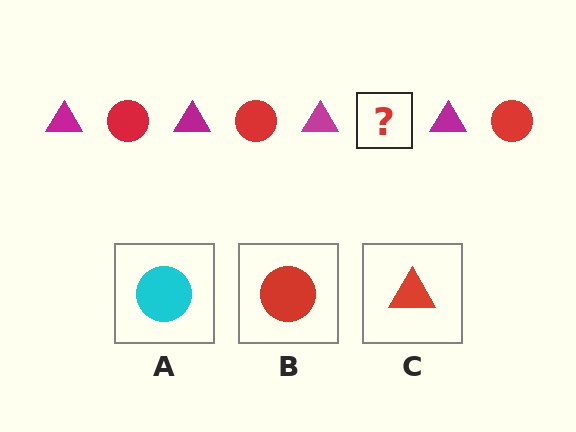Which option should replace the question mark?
Option B.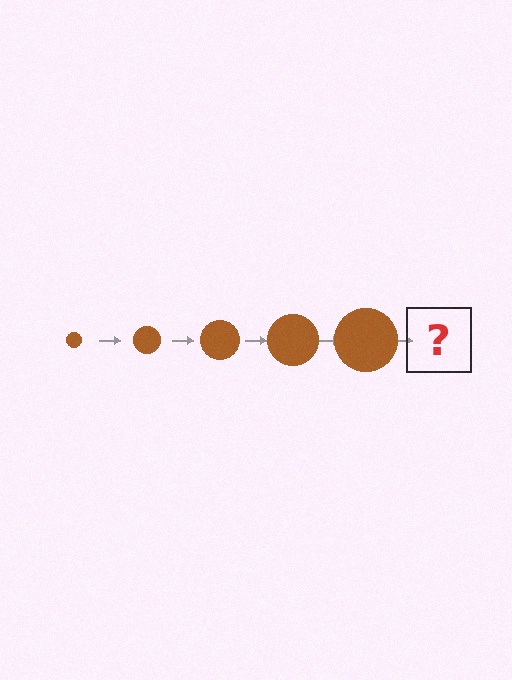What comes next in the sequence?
The next element should be a brown circle, larger than the previous one.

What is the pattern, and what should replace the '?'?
The pattern is that the circle gets progressively larger each step. The '?' should be a brown circle, larger than the previous one.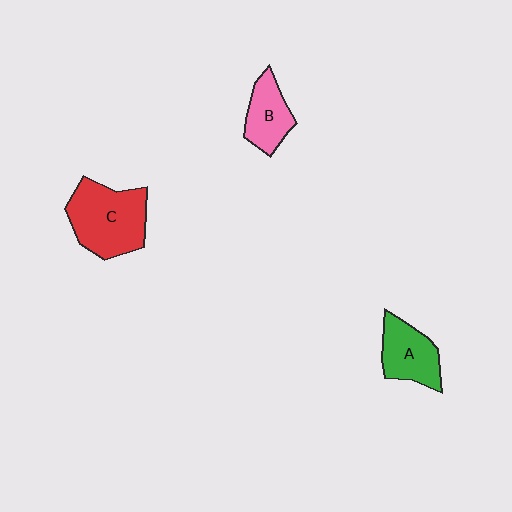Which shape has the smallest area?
Shape B (pink).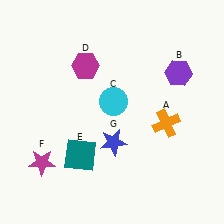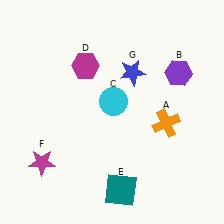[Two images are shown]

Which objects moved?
The objects that moved are: the teal square (E), the blue star (G).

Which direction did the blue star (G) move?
The blue star (G) moved up.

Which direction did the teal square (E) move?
The teal square (E) moved right.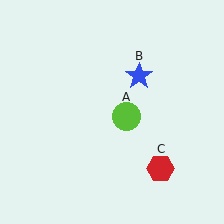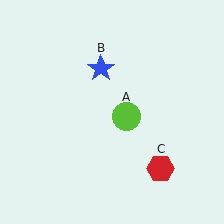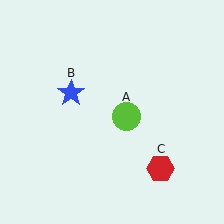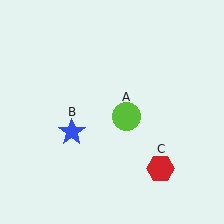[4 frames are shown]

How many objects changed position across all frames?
1 object changed position: blue star (object B).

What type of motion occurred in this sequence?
The blue star (object B) rotated counterclockwise around the center of the scene.